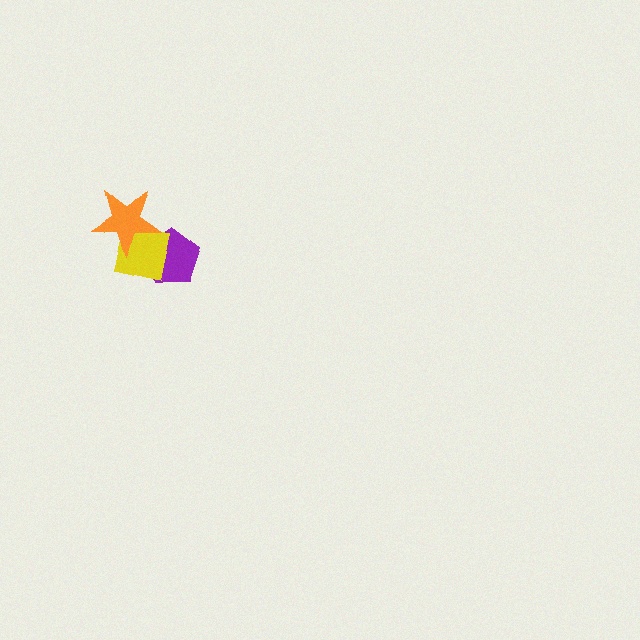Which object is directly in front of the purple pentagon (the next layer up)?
The yellow square is directly in front of the purple pentagon.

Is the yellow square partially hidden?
Yes, it is partially covered by another shape.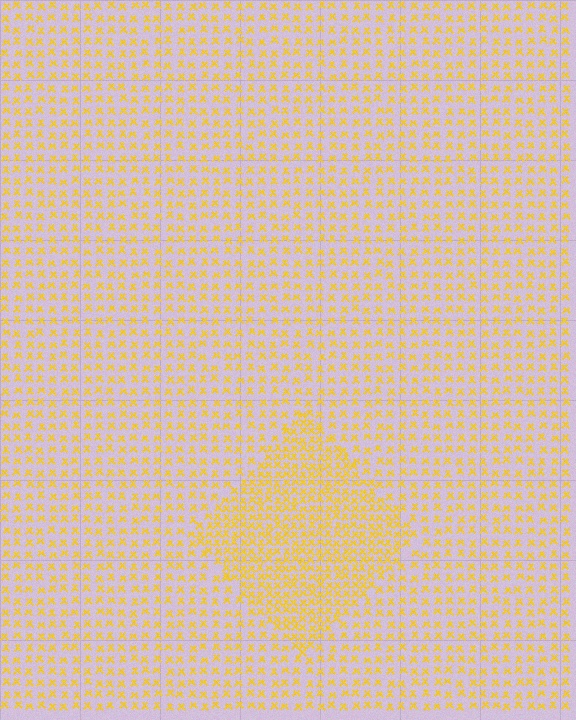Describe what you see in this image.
The image contains small yellow elements arranged at two different densities. A diamond-shaped region is visible where the elements are more densely packed than the surrounding area.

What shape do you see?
I see a diamond.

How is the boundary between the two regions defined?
The boundary is defined by a change in element density (approximately 1.9x ratio). All elements are the same color, size, and shape.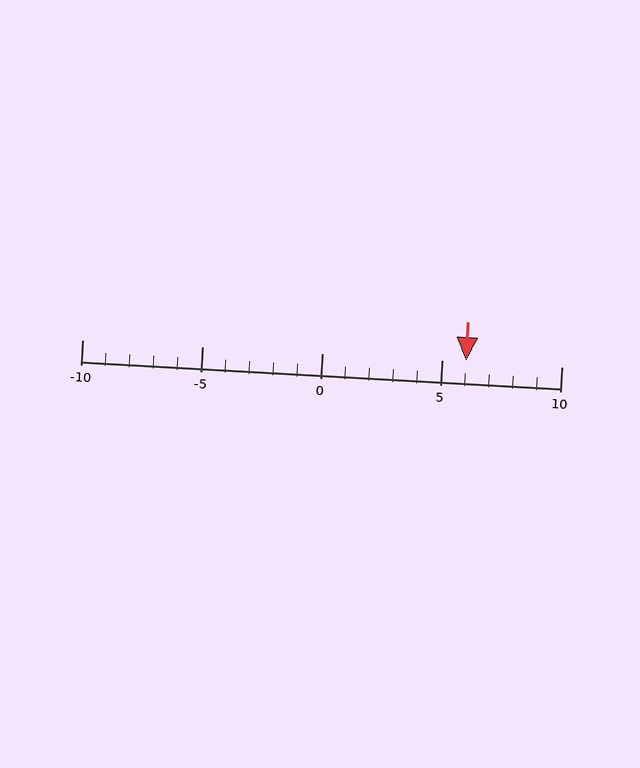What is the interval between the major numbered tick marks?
The major tick marks are spaced 5 units apart.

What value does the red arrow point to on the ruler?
The red arrow points to approximately 6.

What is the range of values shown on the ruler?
The ruler shows values from -10 to 10.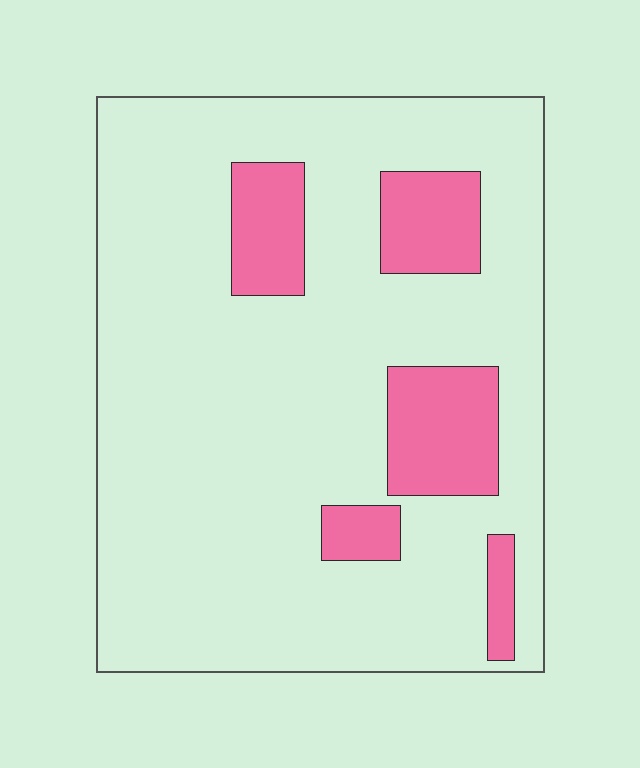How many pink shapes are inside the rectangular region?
5.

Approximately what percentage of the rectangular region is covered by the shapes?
Approximately 15%.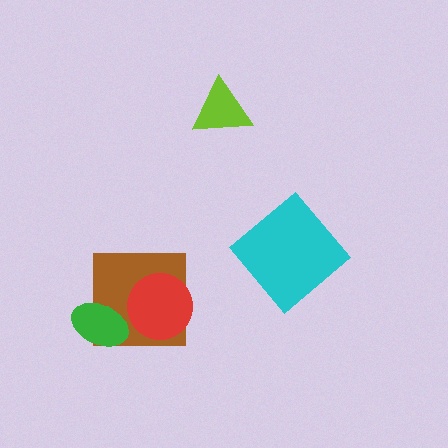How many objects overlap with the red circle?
1 object overlaps with the red circle.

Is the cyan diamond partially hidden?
No, no other shape covers it.